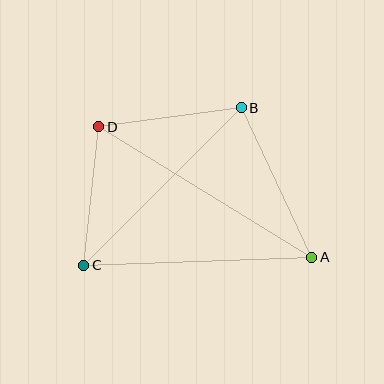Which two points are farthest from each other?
Points A and D are farthest from each other.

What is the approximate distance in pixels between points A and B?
The distance between A and B is approximately 165 pixels.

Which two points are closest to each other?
Points C and D are closest to each other.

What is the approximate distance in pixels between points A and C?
The distance between A and C is approximately 228 pixels.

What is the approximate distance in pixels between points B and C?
The distance between B and C is approximately 223 pixels.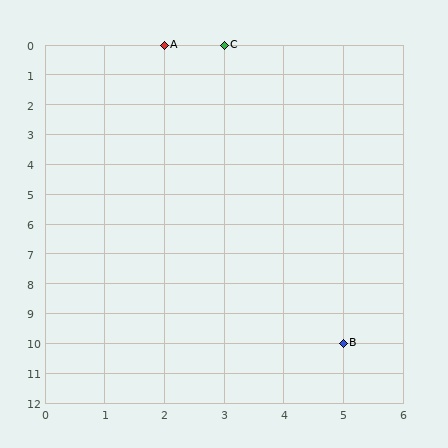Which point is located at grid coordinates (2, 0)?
Point A is at (2, 0).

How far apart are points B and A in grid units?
Points B and A are 3 columns and 10 rows apart (about 10.4 grid units diagonally).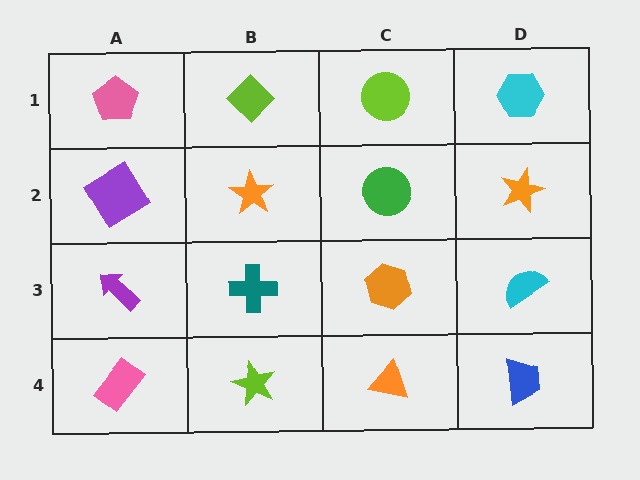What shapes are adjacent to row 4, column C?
An orange hexagon (row 3, column C), a lime star (row 4, column B), a blue trapezoid (row 4, column D).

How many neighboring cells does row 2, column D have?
3.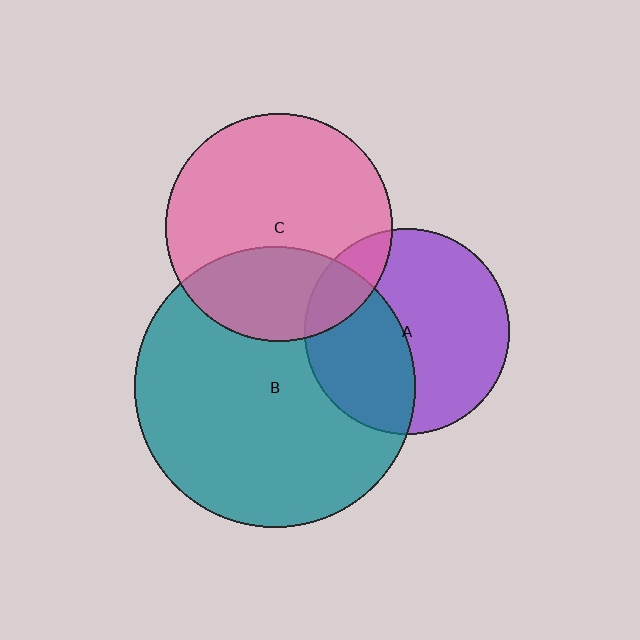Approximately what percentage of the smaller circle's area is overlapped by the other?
Approximately 15%.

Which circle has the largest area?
Circle B (teal).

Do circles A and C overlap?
Yes.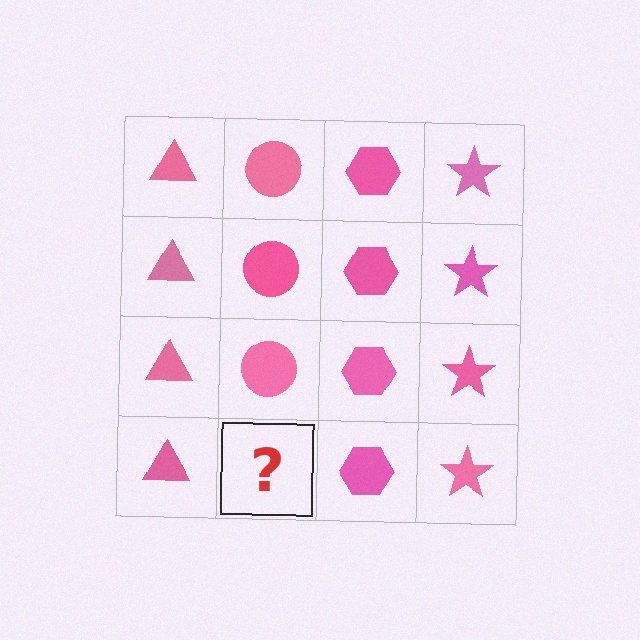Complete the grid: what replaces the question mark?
The question mark should be replaced with a pink circle.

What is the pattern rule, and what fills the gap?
The rule is that each column has a consistent shape. The gap should be filled with a pink circle.